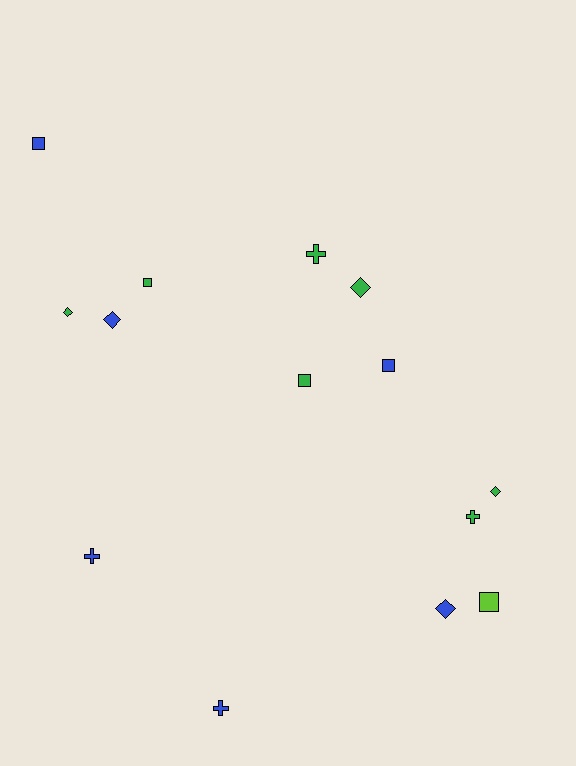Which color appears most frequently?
Green, with 7 objects.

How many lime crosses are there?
There are no lime crosses.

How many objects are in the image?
There are 14 objects.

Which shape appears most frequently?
Square, with 5 objects.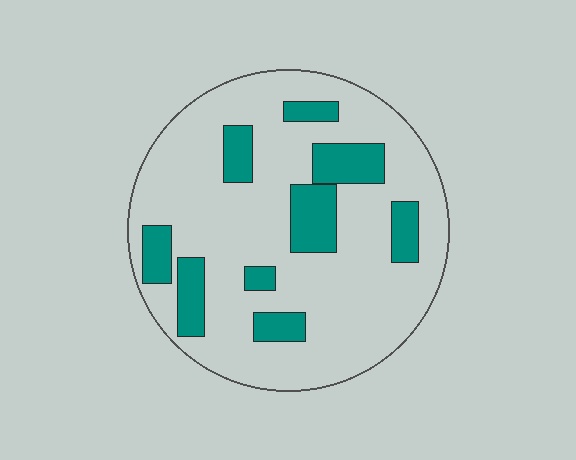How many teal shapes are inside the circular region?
9.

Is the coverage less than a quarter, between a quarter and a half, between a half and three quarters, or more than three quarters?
Less than a quarter.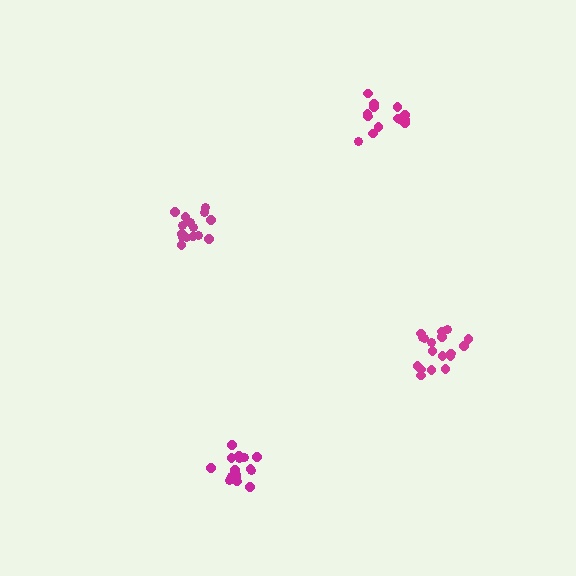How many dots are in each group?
Group 1: 16 dots, Group 2: 14 dots, Group 3: 16 dots, Group 4: 18 dots (64 total).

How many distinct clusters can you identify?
There are 4 distinct clusters.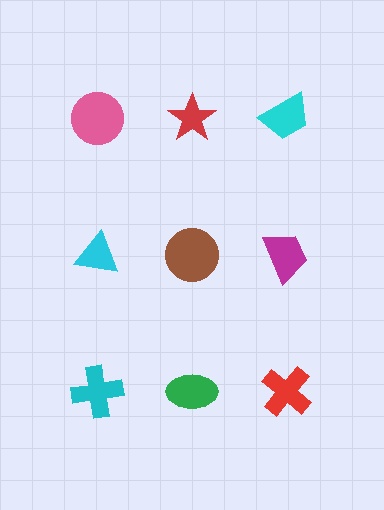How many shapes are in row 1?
3 shapes.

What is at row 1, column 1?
A pink circle.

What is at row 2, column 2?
A brown circle.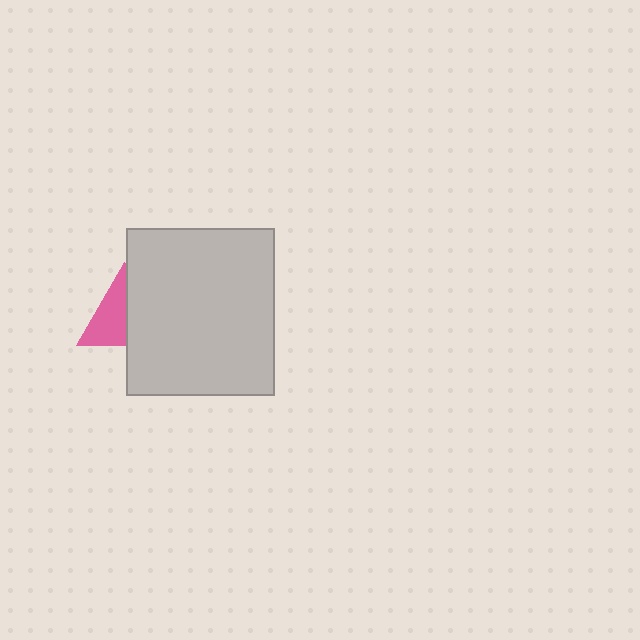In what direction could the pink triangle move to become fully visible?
The pink triangle could move left. That would shift it out from behind the light gray rectangle entirely.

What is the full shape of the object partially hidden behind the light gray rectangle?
The partially hidden object is a pink triangle.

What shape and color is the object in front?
The object in front is a light gray rectangle.